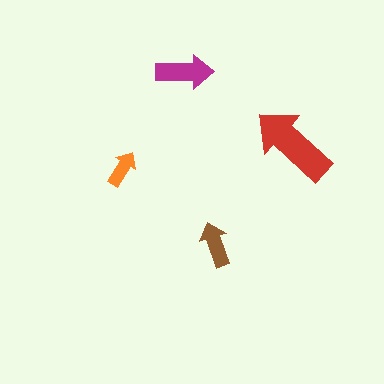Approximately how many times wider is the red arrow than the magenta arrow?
About 1.5 times wider.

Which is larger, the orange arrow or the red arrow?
The red one.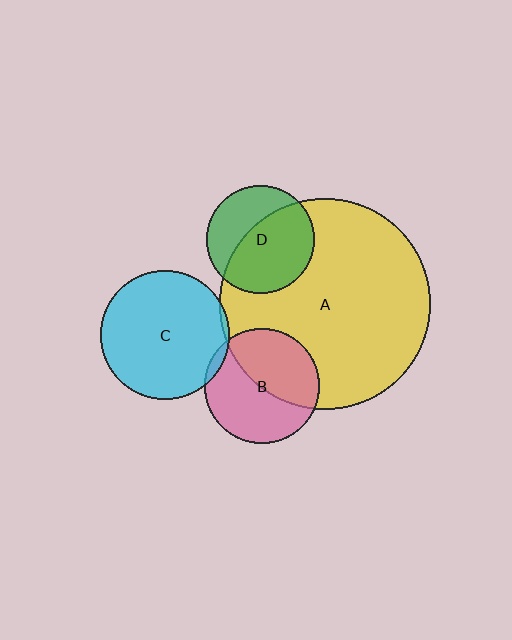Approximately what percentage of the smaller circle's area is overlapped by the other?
Approximately 60%.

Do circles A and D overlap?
Yes.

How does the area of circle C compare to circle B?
Approximately 1.3 times.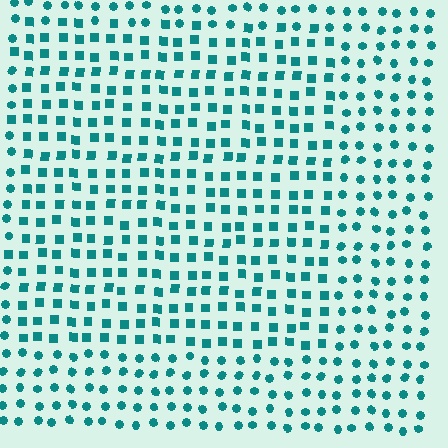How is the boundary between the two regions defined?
The boundary is defined by a change in element shape: squares inside vs. circles outside. All elements share the same color and spacing.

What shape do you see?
I see a rectangle.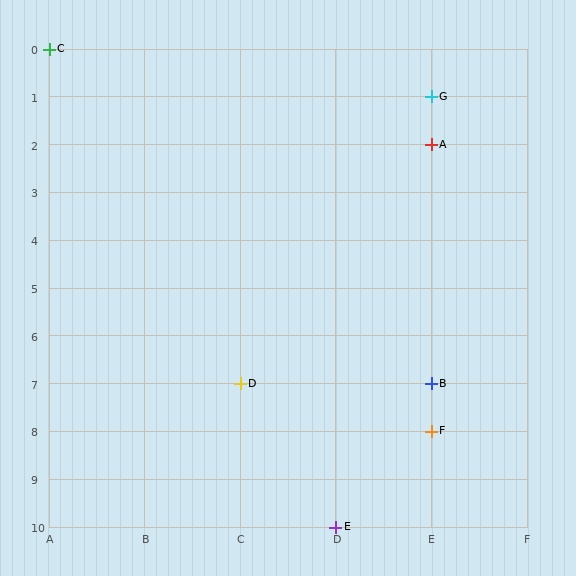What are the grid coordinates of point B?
Point B is at grid coordinates (E, 7).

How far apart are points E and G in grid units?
Points E and G are 1 column and 9 rows apart (about 9.1 grid units diagonally).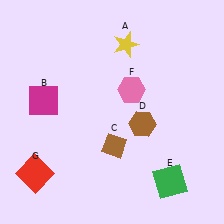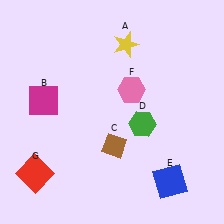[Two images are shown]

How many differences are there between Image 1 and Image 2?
There are 2 differences between the two images.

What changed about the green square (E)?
In Image 1, E is green. In Image 2, it changed to blue.